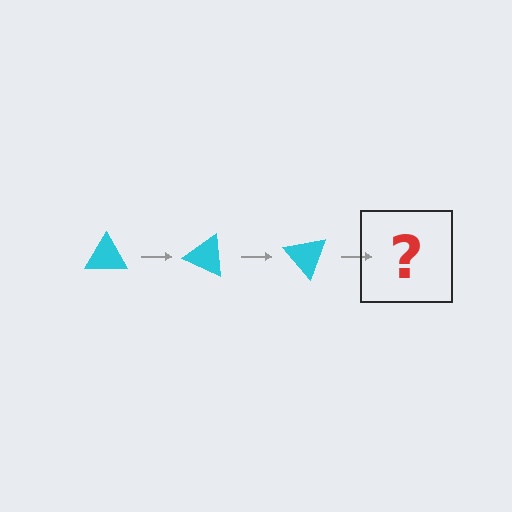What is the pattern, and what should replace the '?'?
The pattern is that the triangle rotates 25 degrees each step. The '?' should be a cyan triangle rotated 75 degrees.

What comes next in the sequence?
The next element should be a cyan triangle rotated 75 degrees.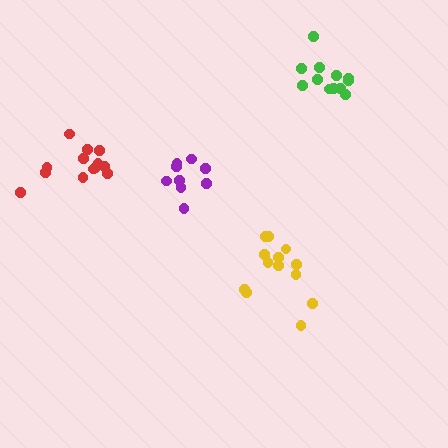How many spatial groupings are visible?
There are 4 spatial groupings.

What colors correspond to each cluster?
The clusters are colored: green, purple, red, yellow.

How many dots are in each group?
Group 1: 12 dots, Group 2: 9 dots, Group 3: 13 dots, Group 4: 13 dots (47 total).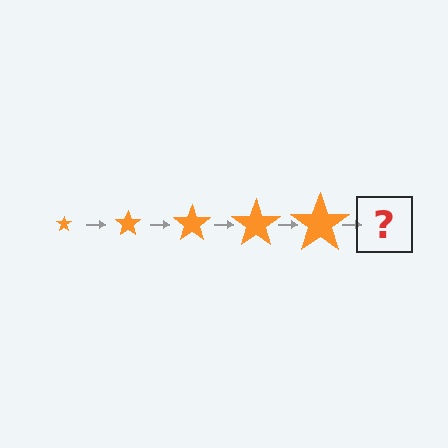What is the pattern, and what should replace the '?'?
The pattern is that the star gets progressively larger each step. The '?' should be an orange star, larger than the previous one.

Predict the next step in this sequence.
The next step is an orange star, larger than the previous one.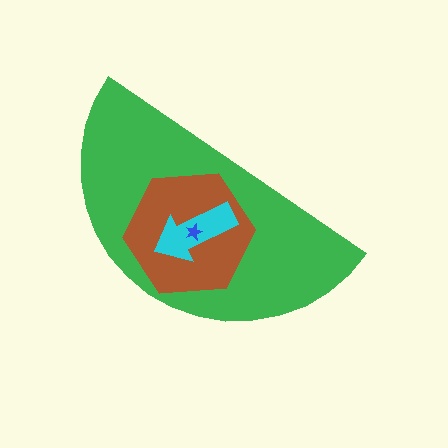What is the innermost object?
The blue star.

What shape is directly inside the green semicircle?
The brown hexagon.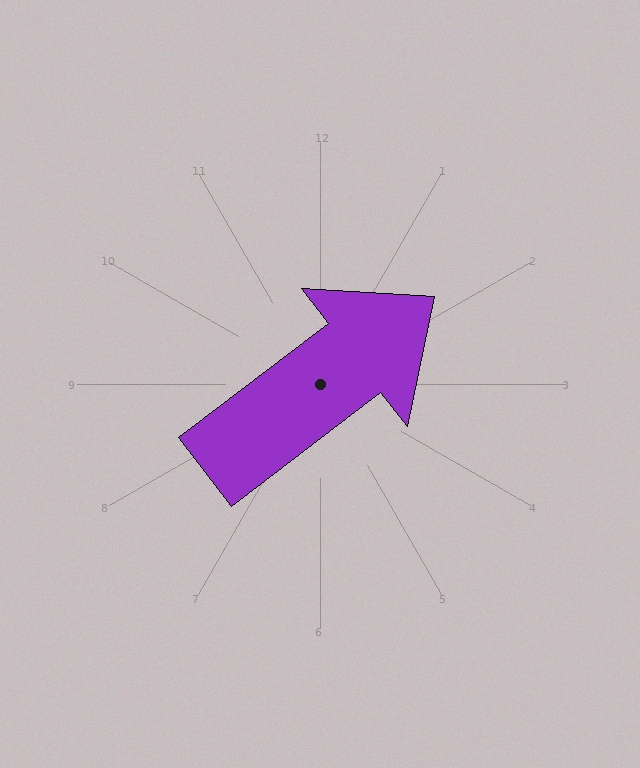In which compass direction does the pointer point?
Northeast.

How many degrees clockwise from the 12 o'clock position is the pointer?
Approximately 53 degrees.